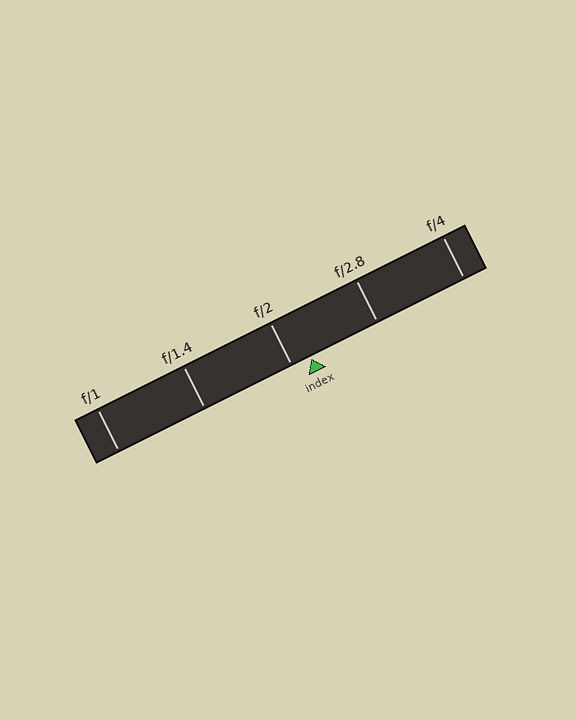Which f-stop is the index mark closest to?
The index mark is closest to f/2.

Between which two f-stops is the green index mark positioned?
The index mark is between f/2 and f/2.8.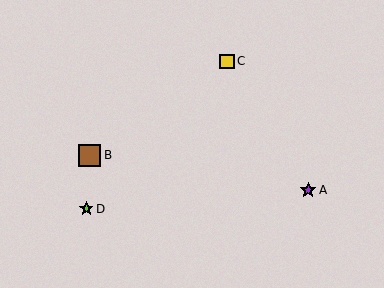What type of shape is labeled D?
Shape D is a lime star.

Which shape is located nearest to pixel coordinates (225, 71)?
The yellow square (labeled C) at (227, 61) is nearest to that location.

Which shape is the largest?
The brown square (labeled B) is the largest.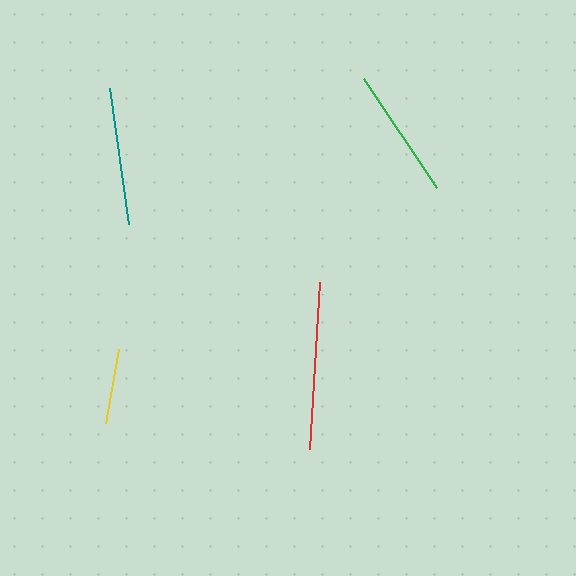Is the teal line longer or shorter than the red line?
The red line is longer than the teal line.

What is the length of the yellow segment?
The yellow segment is approximately 75 pixels long.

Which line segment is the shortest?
The yellow line is the shortest at approximately 75 pixels.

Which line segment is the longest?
The red line is the longest at approximately 168 pixels.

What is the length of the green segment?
The green segment is approximately 130 pixels long.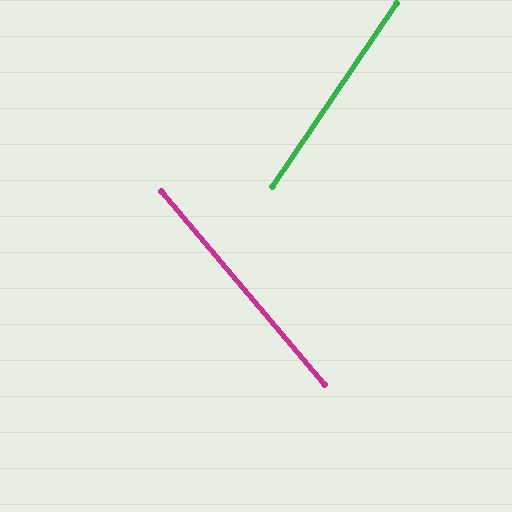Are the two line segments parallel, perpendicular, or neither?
Neither parallel nor perpendicular — they differ by about 74°.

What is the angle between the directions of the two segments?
Approximately 74 degrees.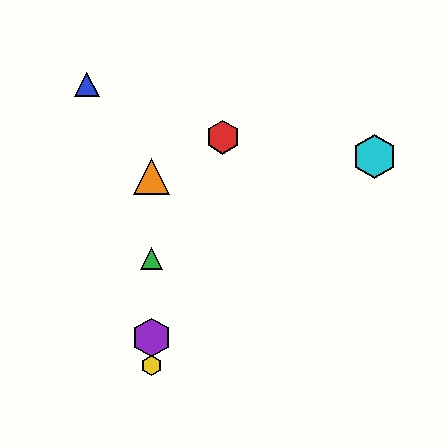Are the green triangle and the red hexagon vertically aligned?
No, the green triangle is at x≈152 and the red hexagon is at x≈223.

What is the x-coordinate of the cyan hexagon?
The cyan hexagon is at x≈375.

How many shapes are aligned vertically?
4 shapes (the green triangle, the yellow hexagon, the purple hexagon, the orange triangle) are aligned vertically.